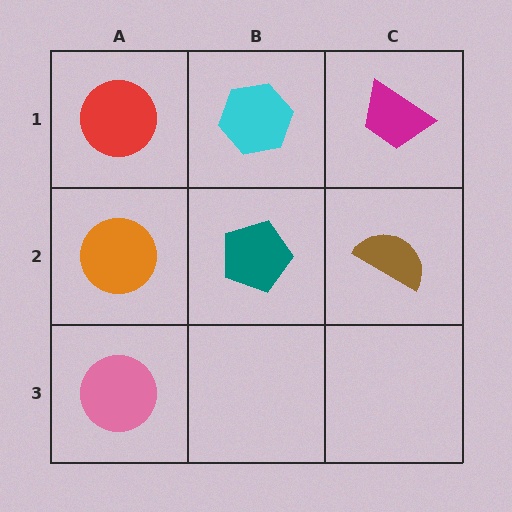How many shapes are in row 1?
3 shapes.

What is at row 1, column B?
A cyan hexagon.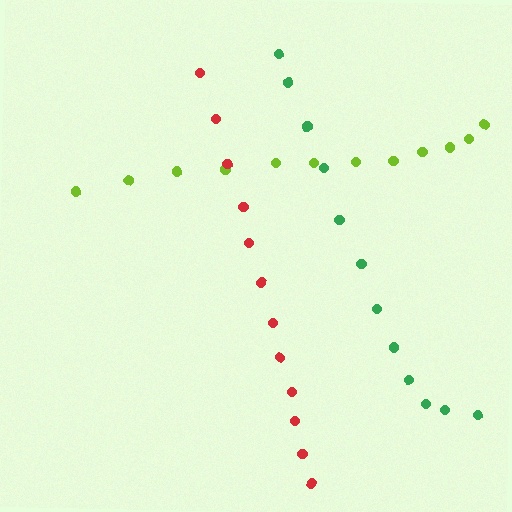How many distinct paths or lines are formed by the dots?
There are 3 distinct paths.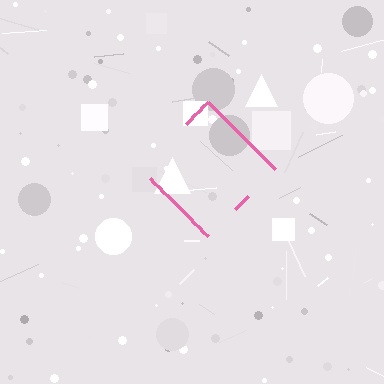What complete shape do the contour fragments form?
The contour fragments form a diamond.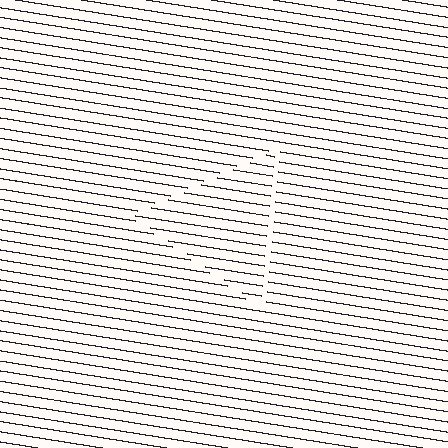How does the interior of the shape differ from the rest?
The interior of the shape contains the same grating, shifted by half a period — the contour is defined by the phase discontinuity where line-ends from the inner and outer gratings abut.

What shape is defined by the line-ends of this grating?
An illusory triangle. The interior of the shape contains the same grating, shifted by half a period — the contour is defined by the phase discontinuity where line-ends from the inner and outer gratings abut.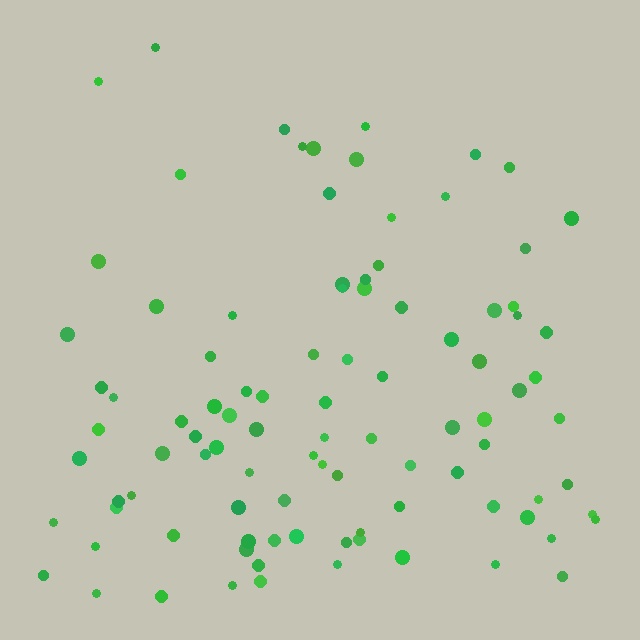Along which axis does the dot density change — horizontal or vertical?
Vertical.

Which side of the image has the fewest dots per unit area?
The top.